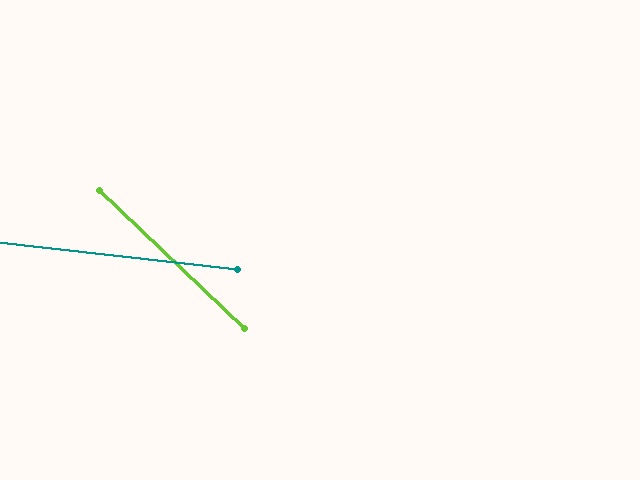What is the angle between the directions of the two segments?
Approximately 37 degrees.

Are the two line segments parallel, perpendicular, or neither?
Neither parallel nor perpendicular — they differ by about 37°.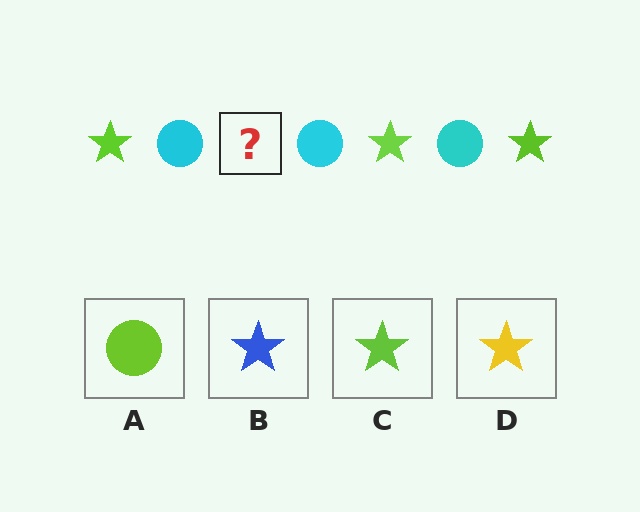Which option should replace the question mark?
Option C.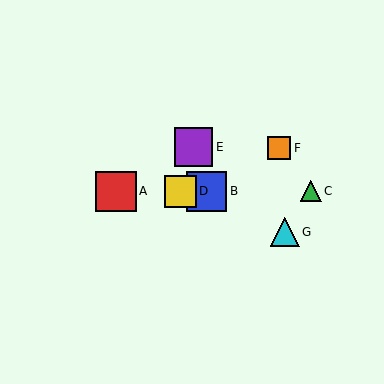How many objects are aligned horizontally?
4 objects (A, B, C, D) are aligned horizontally.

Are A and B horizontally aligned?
Yes, both are at y≈191.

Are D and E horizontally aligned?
No, D is at y≈191 and E is at y≈147.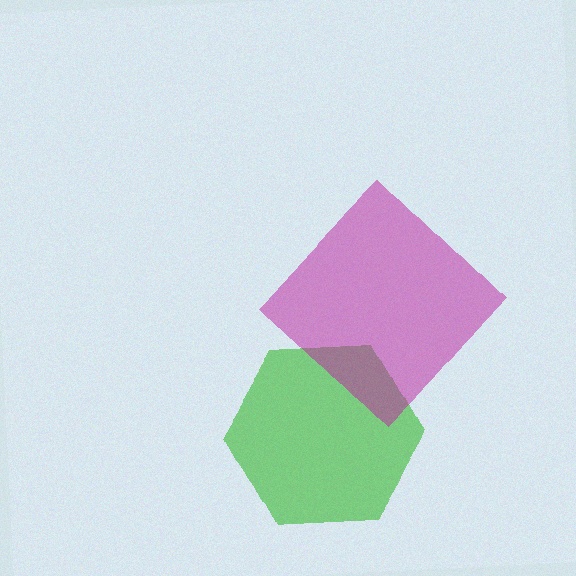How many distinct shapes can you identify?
There are 2 distinct shapes: a green hexagon, a magenta diamond.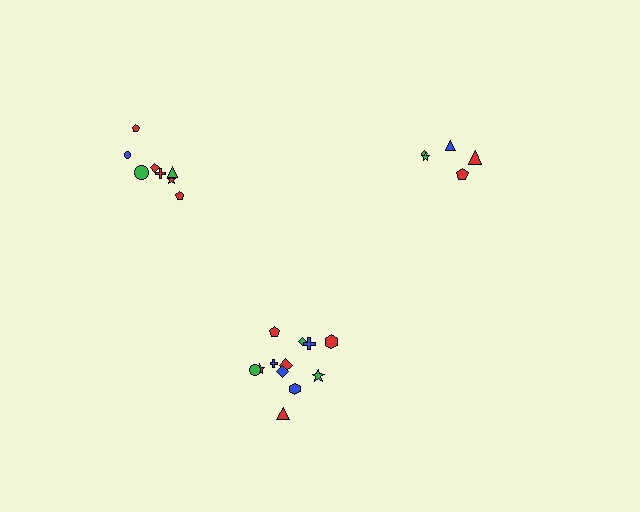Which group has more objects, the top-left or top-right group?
The top-left group.